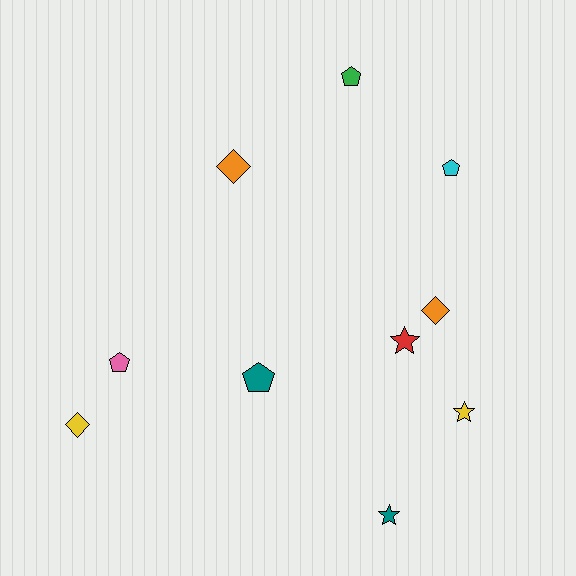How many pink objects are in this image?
There is 1 pink object.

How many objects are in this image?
There are 10 objects.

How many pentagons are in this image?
There are 4 pentagons.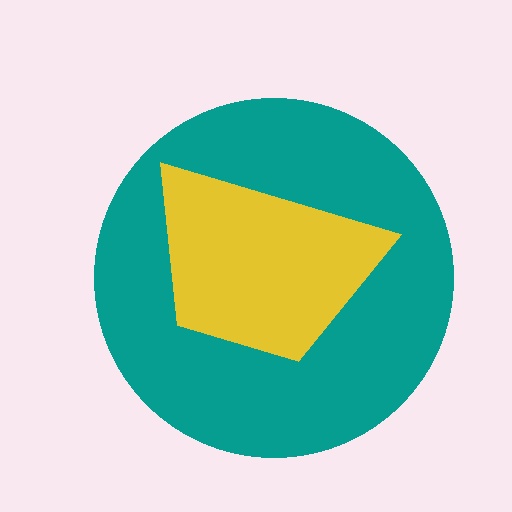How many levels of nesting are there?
2.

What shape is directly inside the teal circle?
The yellow trapezoid.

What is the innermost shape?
The yellow trapezoid.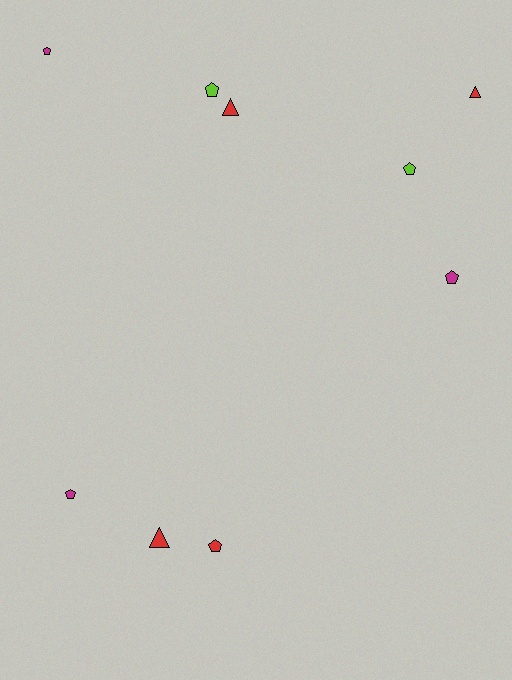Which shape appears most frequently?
Pentagon, with 6 objects.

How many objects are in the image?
There are 9 objects.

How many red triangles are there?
There are 3 red triangles.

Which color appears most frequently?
Red, with 4 objects.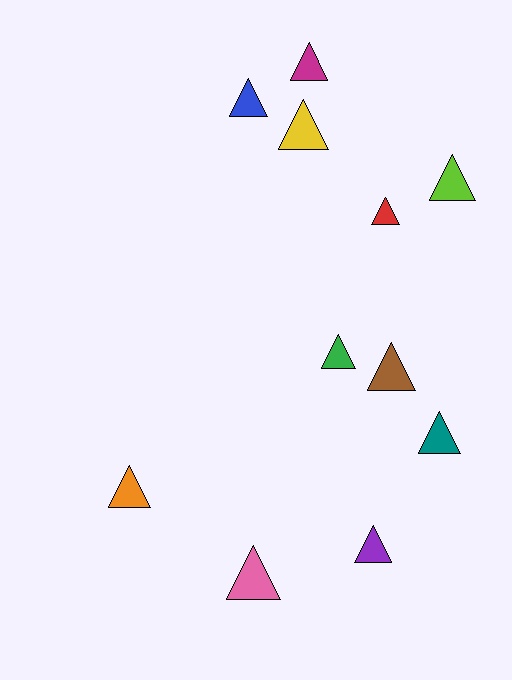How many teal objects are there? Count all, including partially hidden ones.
There is 1 teal object.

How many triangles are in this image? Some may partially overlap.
There are 11 triangles.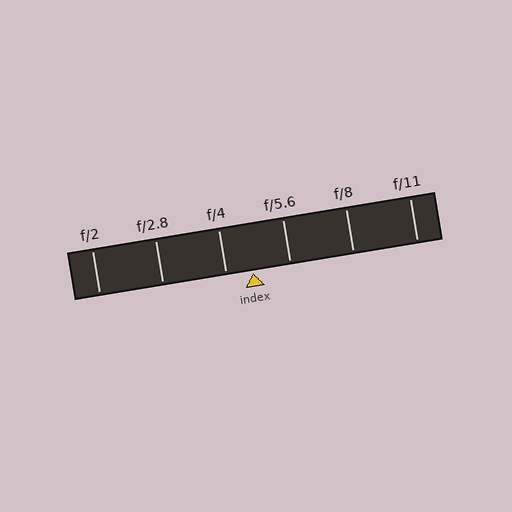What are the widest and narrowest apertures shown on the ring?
The widest aperture shown is f/2 and the narrowest is f/11.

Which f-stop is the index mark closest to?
The index mark is closest to f/4.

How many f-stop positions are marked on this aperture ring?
There are 6 f-stop positions marked.